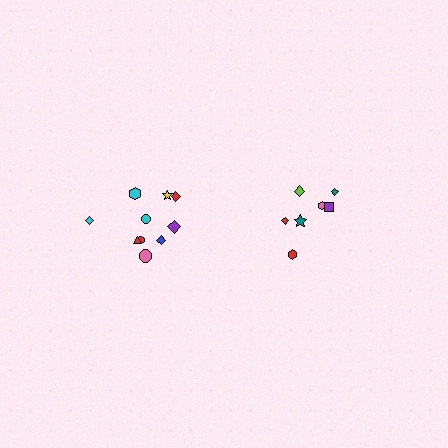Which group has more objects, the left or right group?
The left group.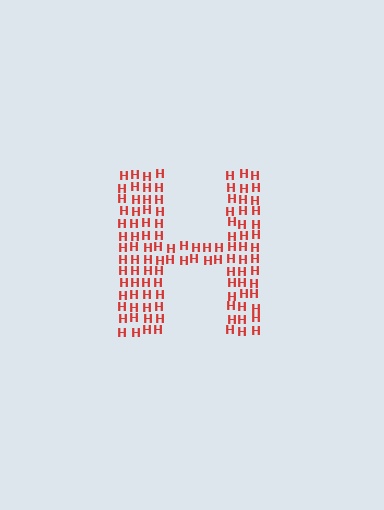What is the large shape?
The large shape is the letter H.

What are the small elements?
The small elements are letter H's.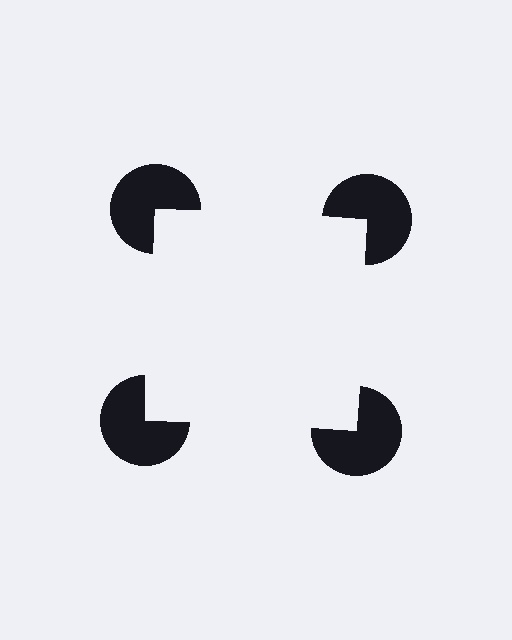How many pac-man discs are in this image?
There are 4 — one at each vertex of the illusory square.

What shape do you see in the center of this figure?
An illusory square — its edges are inferred from the aligned wedge cuts in the pac-man discs, not physically drawn.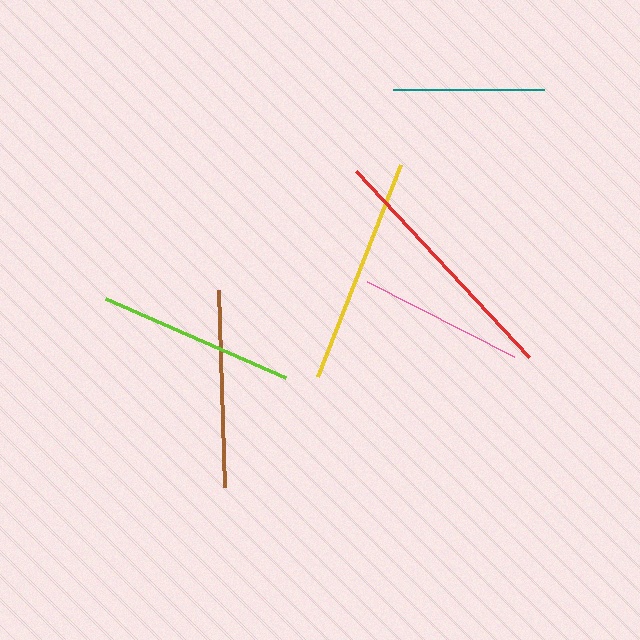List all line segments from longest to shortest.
From longest to shortest: red, yellow, brown, lime, pink, teal.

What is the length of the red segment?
The red segment is approximately 254 pixels long.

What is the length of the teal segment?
The teal segment is approximately 152 pixels long.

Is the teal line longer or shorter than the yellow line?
The yellow line is longer than the teal line.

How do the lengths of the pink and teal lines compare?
The pink and teal lines are approximately the same length.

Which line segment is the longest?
The red line is the longest at approximately 254 pixels.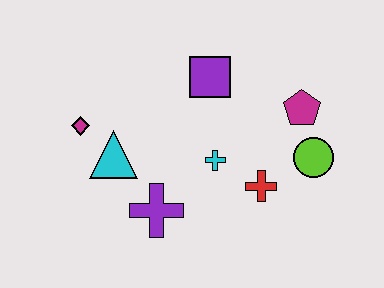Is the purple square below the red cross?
No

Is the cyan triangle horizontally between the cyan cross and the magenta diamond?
Yes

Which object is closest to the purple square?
The cyan cross is closest to the purple square.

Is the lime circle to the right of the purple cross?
Yes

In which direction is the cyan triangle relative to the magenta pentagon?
The cyan triangle is to the left of the magenta pentagon.